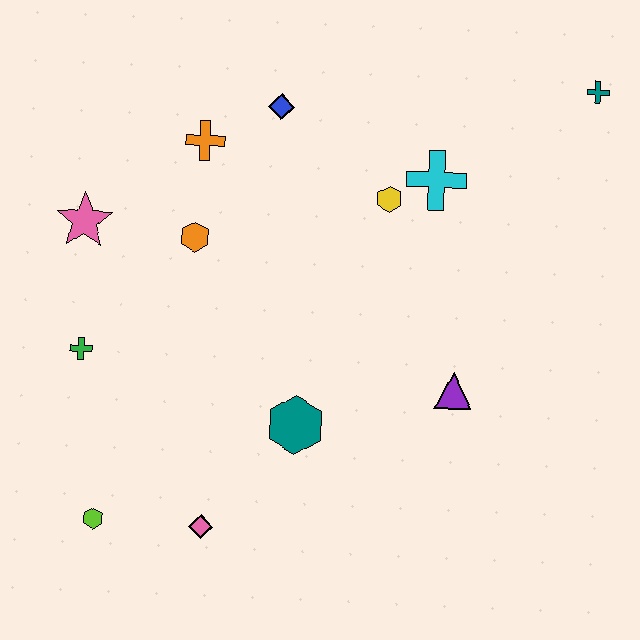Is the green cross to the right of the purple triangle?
No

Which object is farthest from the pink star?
The teal cross is farthest from the pink star.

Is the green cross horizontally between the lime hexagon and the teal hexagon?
No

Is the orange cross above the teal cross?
No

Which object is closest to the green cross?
The pink star is closest to the green cross.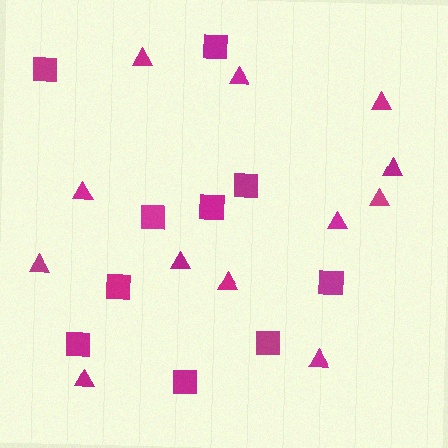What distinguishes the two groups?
There are 2 groups: one group of triangles (12) and one group of squares (10).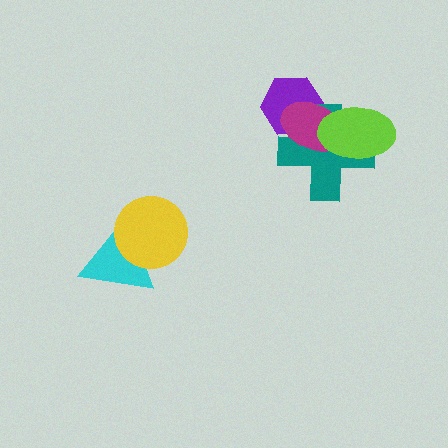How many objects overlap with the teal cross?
3 objects overlap with the teal cross.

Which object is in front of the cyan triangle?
The yellow circle is in front of the cyan triangle.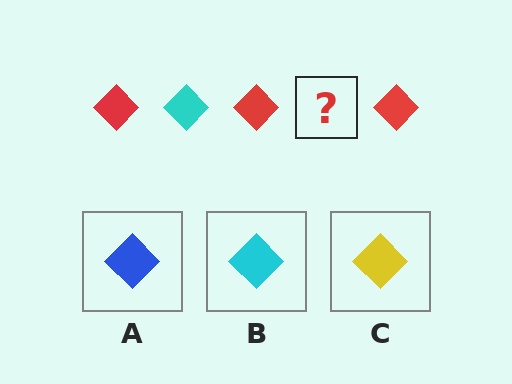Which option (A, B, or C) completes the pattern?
B.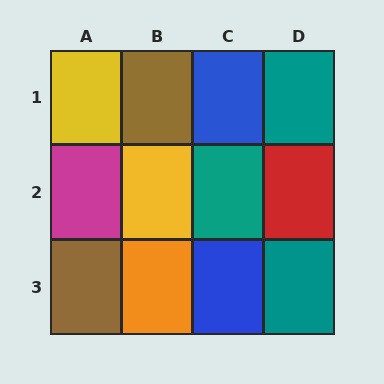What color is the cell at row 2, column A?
Magenta.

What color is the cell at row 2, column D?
Red.